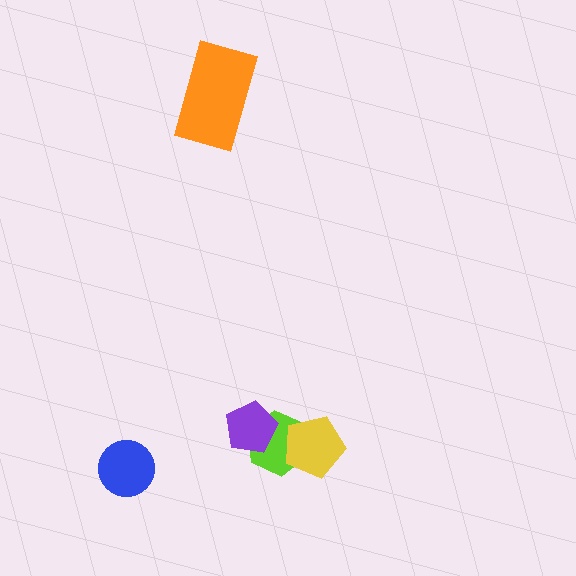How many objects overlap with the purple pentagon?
1 object overlaps with the purple pentagon.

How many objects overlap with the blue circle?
0 objects overlap with the blue circle.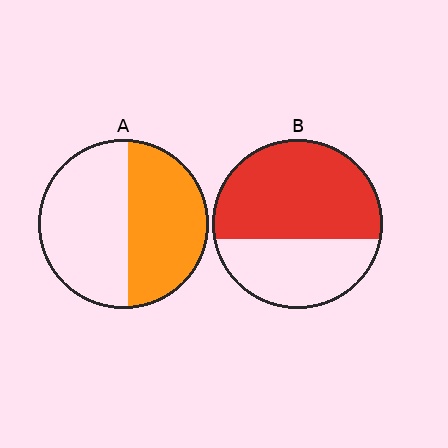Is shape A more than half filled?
Roughly half.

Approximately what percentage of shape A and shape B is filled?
A is approximately 45% and B is approximately 60%.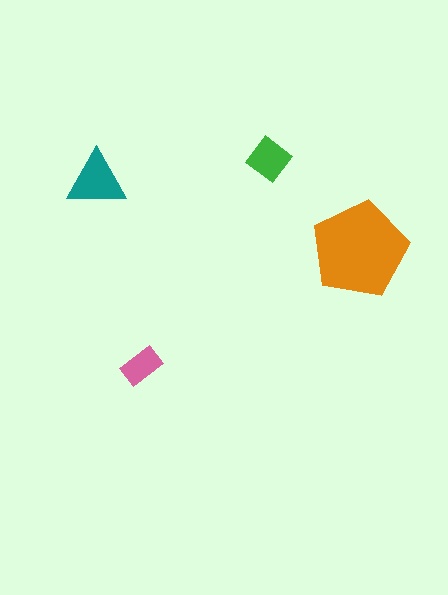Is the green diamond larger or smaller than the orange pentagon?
Smaller.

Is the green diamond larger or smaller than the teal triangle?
Smaller.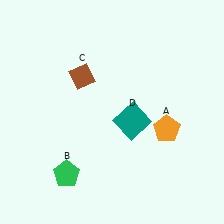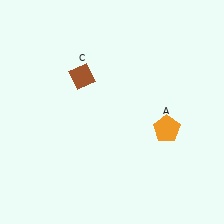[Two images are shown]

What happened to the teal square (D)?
The teal square (D) was removed in Image 2. It was in the bottom-right area of Image 1.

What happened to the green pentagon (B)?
The green pentagon (B) was removed in Image 2. It was in the bottom-left area of Image 1.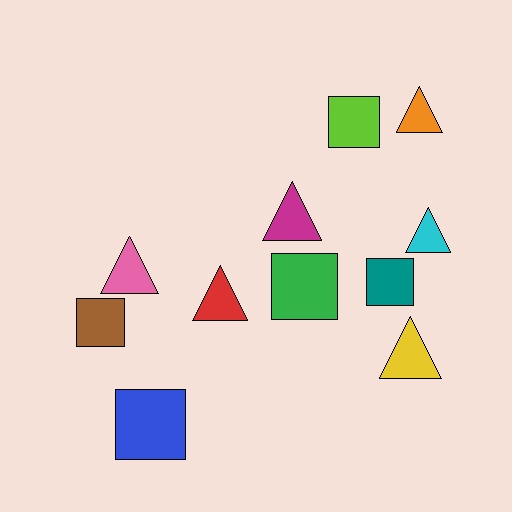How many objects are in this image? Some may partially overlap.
There are 11 objects.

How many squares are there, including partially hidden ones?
There are 5 squares.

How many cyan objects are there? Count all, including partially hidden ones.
There is 1 cyan object.